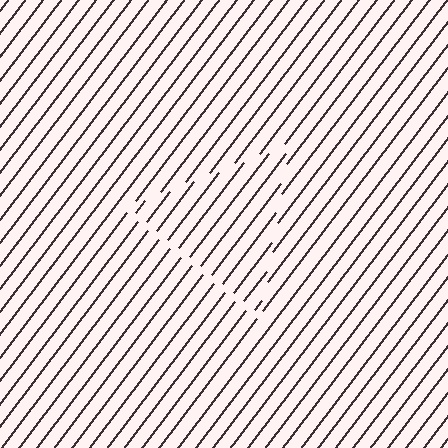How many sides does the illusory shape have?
3 sides — the line-ends trace a triangle.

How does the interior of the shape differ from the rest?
The interior of the shape contains the same grating, shifted by half a period — the contour is defined by the phase discontinuity where line-ends from the inner and outer gratings abut.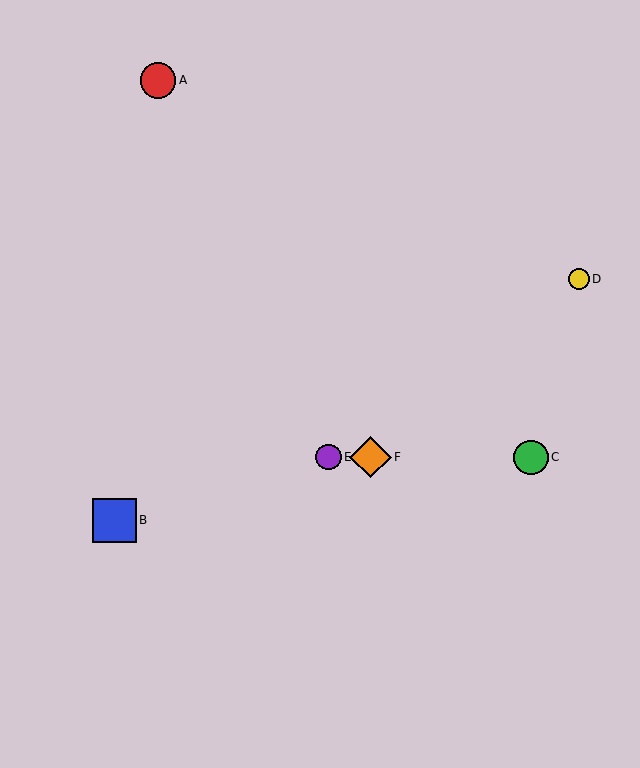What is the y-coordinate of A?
Object A is at y≈80.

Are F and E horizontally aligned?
Yes, both are at y≈457.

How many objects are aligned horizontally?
3 objects (C, E, F) are aligned horizontally.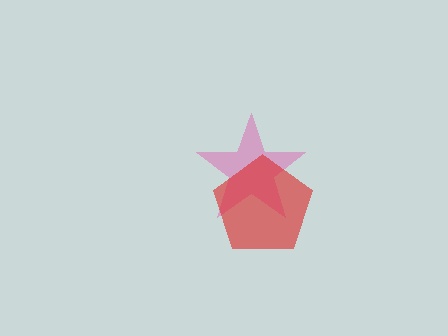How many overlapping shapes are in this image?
There are 2 overlapping shapes in the image.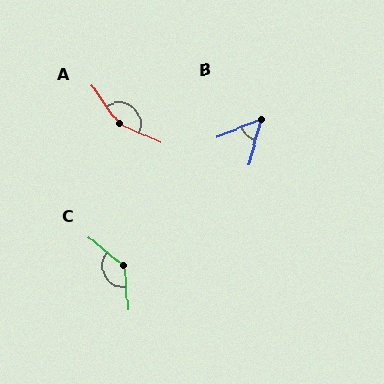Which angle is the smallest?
B, at approximately 53 degrees.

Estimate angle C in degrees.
Approximately 133 degrees.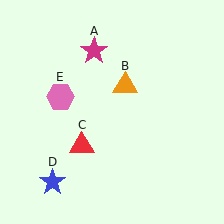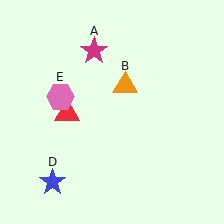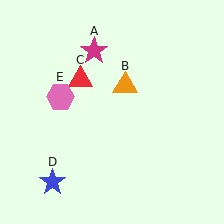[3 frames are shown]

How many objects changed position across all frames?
1 object changed position: red triangle (object C).